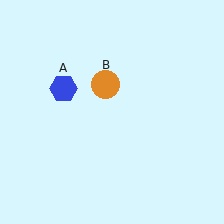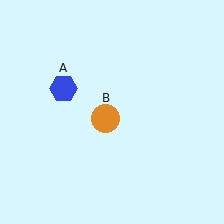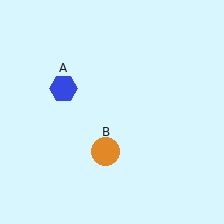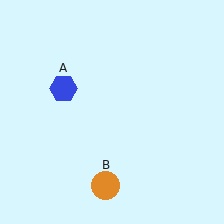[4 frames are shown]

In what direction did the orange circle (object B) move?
The orange circle (object B) moved down.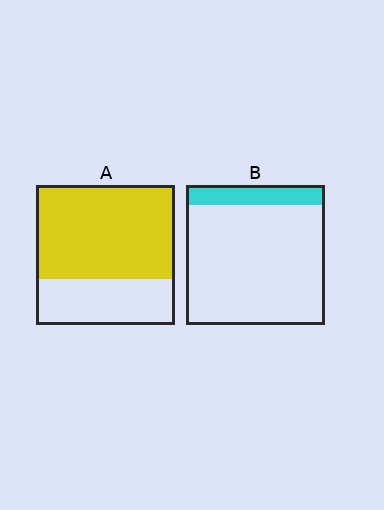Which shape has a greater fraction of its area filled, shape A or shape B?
Shape A.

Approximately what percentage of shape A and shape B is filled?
A is approximately 65% and B is approximately 15%.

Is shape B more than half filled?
No.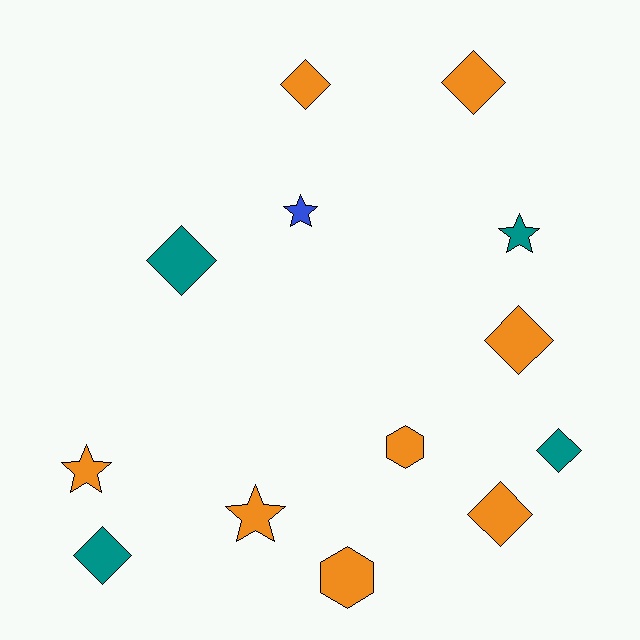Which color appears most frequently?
Orange, with 8 objects.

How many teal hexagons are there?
There are no teal hexagons.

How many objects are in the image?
There are 13 objects.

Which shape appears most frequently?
Diamond, with 7 objects.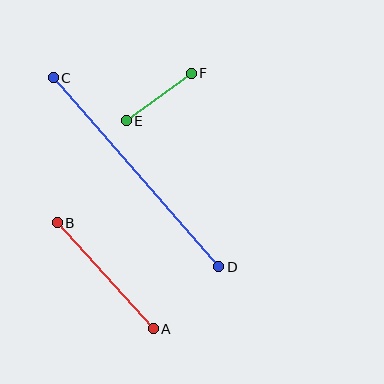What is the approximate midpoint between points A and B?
The midpoint is at approximately (105, 276) pixels.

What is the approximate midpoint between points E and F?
The midpoint is at approximately (159, 97) pixels.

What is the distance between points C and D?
The distance is approximately 251 pixels.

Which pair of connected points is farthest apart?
Points C and D are farthest apart.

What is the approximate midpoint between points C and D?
The midpoint is at approximately (136, 172) pixels.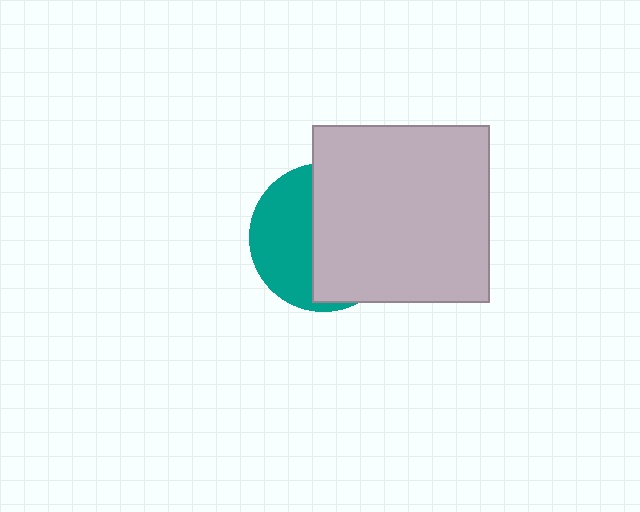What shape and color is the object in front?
The object in front is a light gray square.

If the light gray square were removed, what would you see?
You would see the complete teal circle.